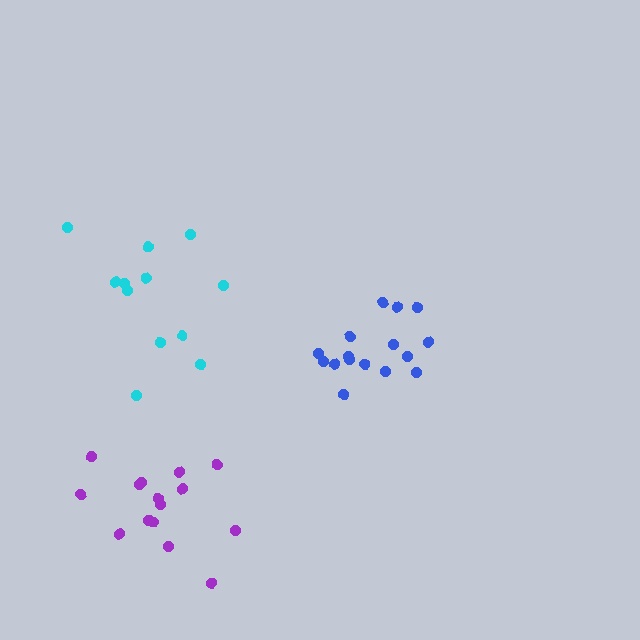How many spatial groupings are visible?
There are 3 spatial groupings.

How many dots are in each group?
Group 1: 12 dots, Group 2: 16 dots, Group 3: 15 dots (43 total).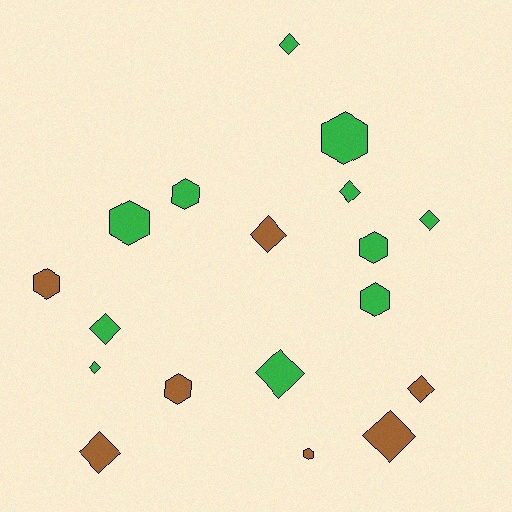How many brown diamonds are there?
There are 4 brown diamonds.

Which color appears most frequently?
Green, with 11 objects.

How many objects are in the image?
There are 18 objects.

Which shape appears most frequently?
Diamond, with 10 objects.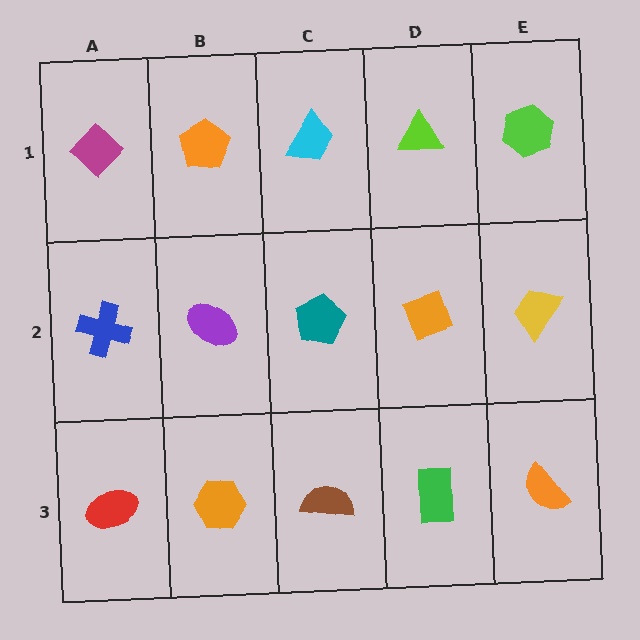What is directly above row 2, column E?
A lime hexagon.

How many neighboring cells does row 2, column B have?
4.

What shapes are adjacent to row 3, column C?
A teal pentagon (row 2, column C), an orange hexagon (row 3, column B), a green rectangle (row 3, column D).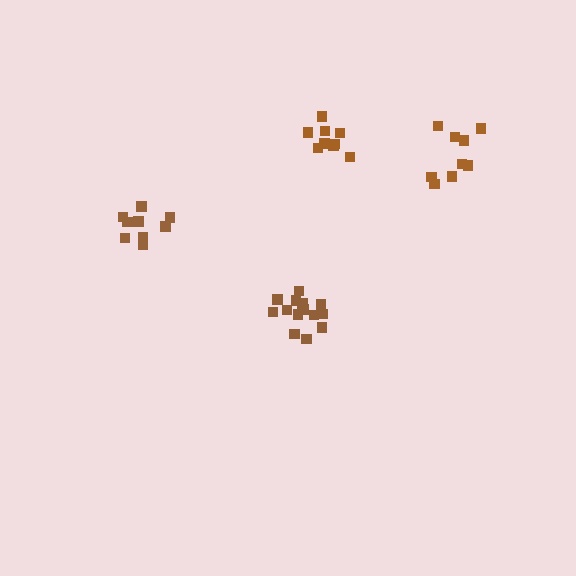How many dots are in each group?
Group 1: 14 dots, Group 2: 9 dots, Group 3: 9 dots, Group 4: 9 dots (41 total).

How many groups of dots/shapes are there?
There are 4 groups.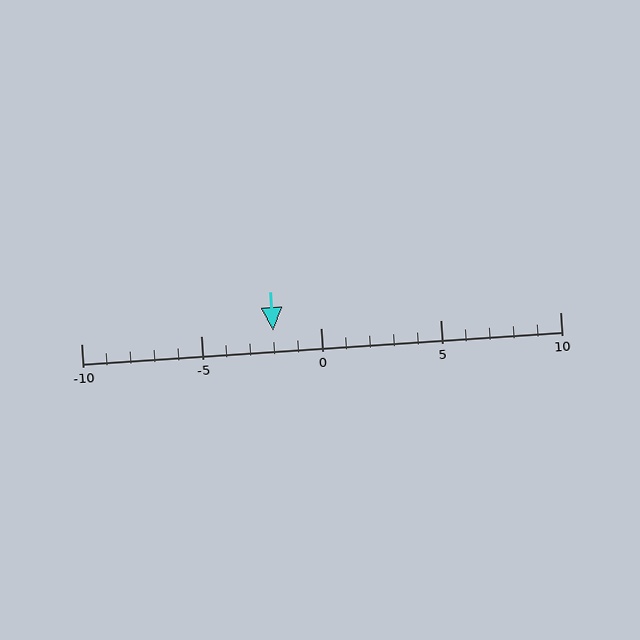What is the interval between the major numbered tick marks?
The major tick marks are spaced 5 units apart.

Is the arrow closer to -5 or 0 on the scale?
The arrow is closer to 0.